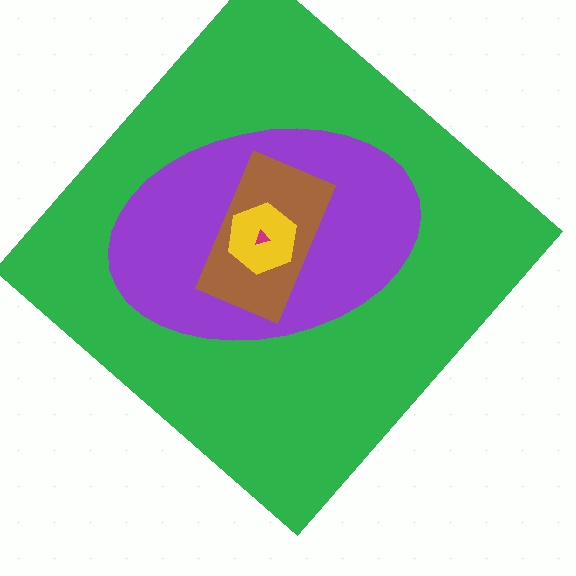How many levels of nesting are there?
5.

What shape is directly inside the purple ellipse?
The brown rectangle.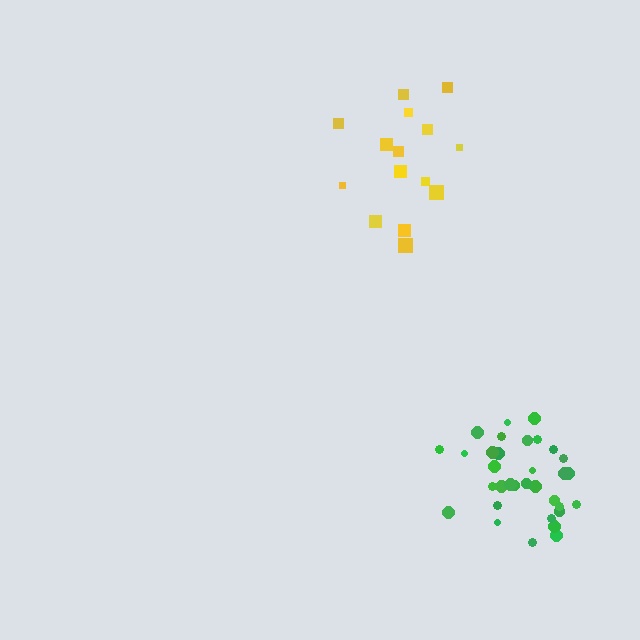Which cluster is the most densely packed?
Green.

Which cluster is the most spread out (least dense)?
Yellow.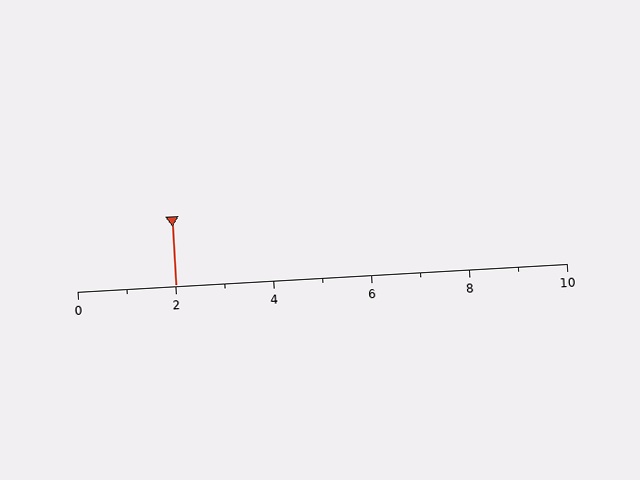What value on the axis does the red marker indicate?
The marker indicates approximately 2.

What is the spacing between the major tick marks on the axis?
The major ticks are spaced 2 apart.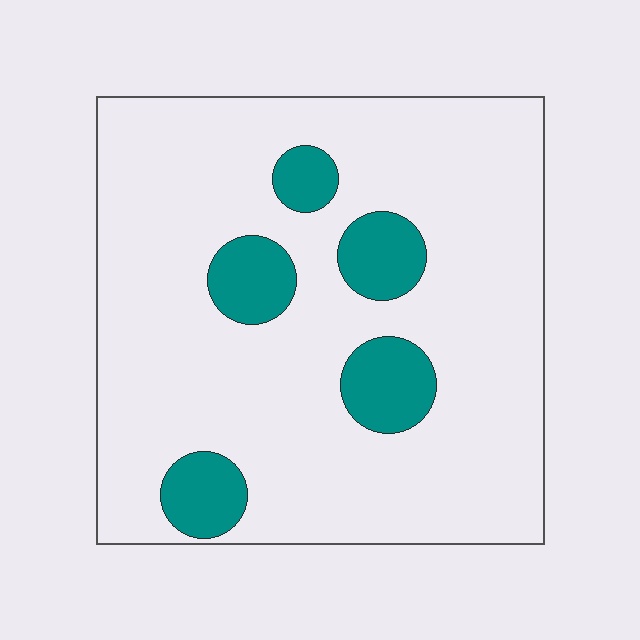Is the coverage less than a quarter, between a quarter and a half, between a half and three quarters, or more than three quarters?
Less than a quarter.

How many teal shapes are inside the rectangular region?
5.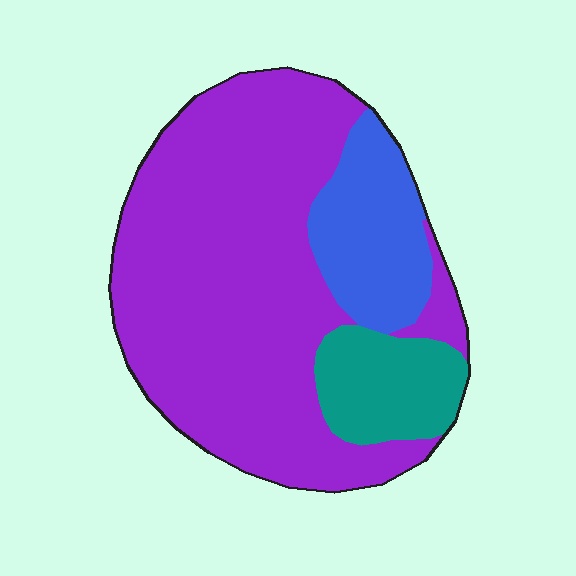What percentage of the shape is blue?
Blue takes up about one sixth (1/6) of the shape.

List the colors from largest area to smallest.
From largest to smallest: purple, blue, teal.